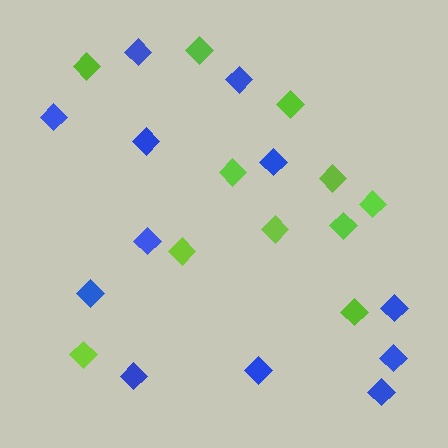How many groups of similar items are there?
There are 2 groups: one group of blue diamonds (12) and one group of lime diamonds (11).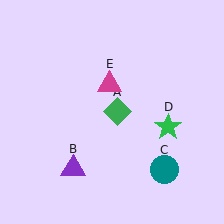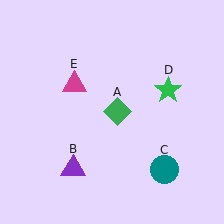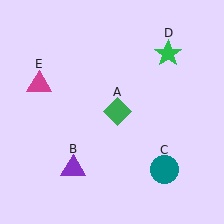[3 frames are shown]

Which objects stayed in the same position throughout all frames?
Green diamond (object A) and purple triangle (object B) and teal circle (object C) remained stationary.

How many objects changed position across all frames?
2 objects changed position: green star (object D), magenta triangle (object E).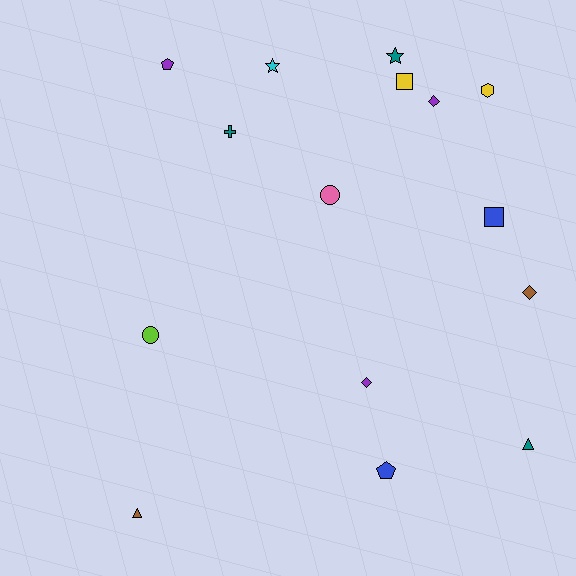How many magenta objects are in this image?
There are no magenta objects.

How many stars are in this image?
There are 2 stars.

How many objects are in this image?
There are 15 objects.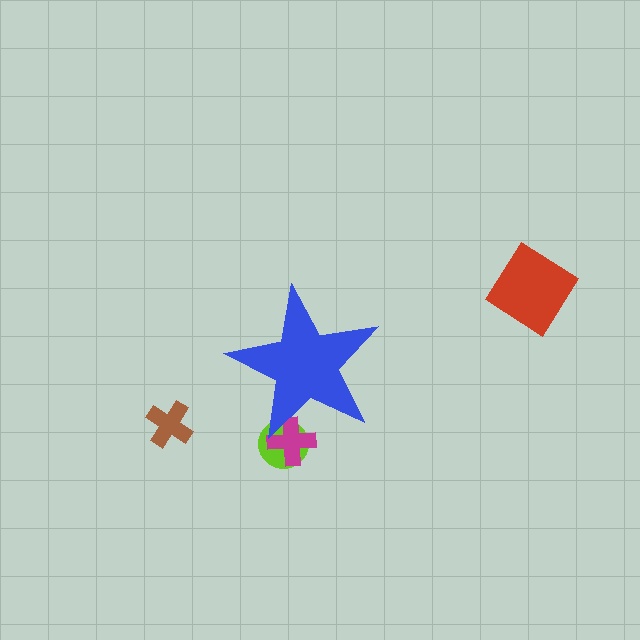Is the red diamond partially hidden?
No, the red diamond is fully visible.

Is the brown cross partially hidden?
No, the brown cross is fully visible.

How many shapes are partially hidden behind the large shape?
2 shapes are partially hidden.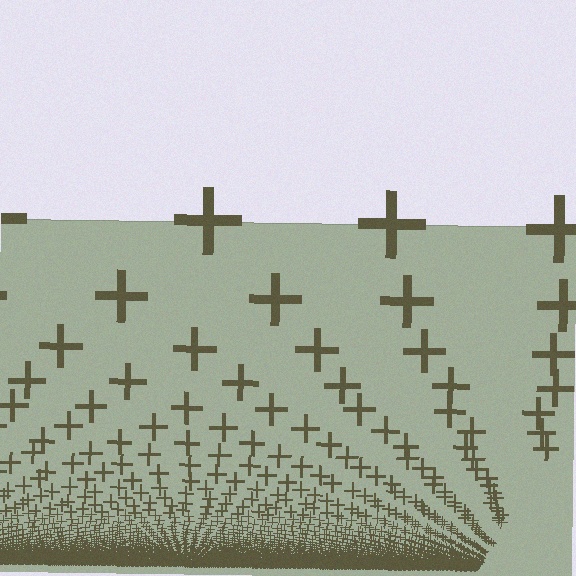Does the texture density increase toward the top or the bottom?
Density increases toward the bottom.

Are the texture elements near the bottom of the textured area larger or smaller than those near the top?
Smaller. The gradient is inverted — elements near the bottom are smaller and denser.